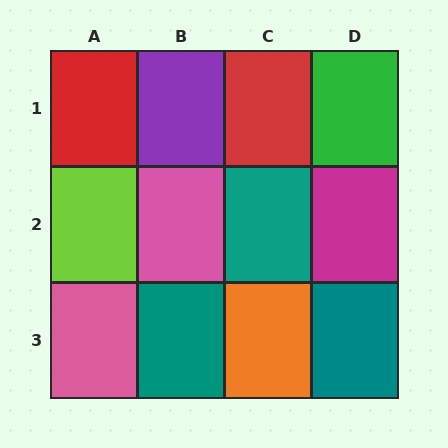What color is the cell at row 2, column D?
Magenta.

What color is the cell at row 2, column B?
Pink.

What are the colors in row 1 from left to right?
Red, purple, red, green.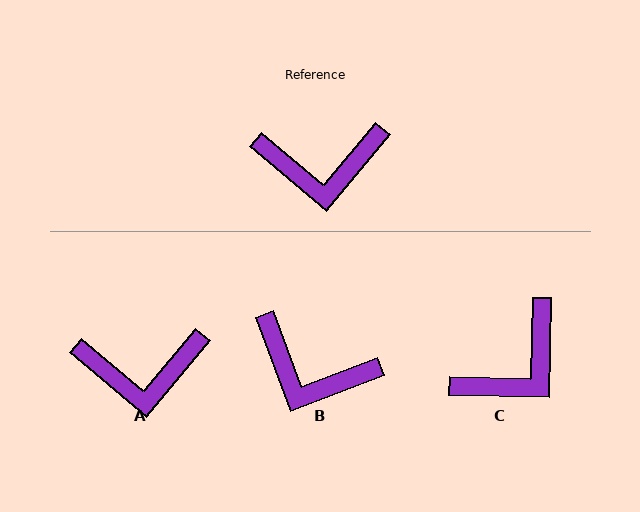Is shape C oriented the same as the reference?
No, it is off by about 39 degrees.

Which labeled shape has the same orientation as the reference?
A.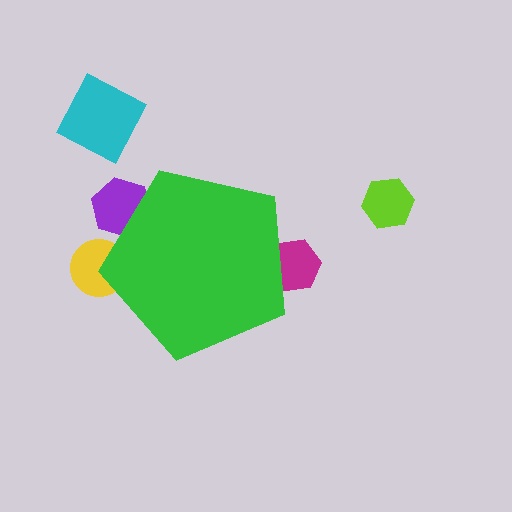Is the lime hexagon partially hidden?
No, the lime hexagon is fully visible.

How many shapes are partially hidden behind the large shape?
3 shapes are partially hidden.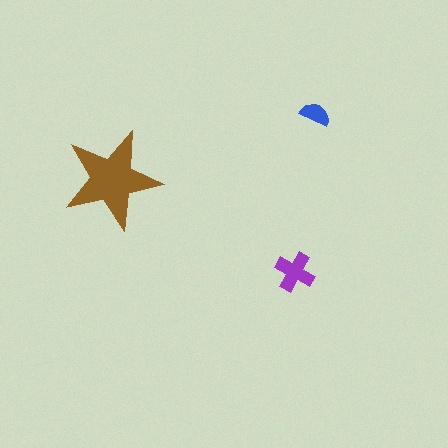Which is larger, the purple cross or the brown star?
The brown star.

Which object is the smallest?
The blue semicircle.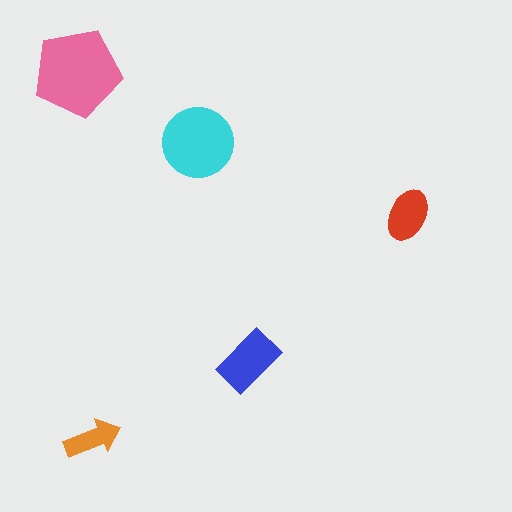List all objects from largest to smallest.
The pink pentagon, the cyan circle, the blue rectangle, the red ellipse, the orange arrow.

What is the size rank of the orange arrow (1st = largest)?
5th.